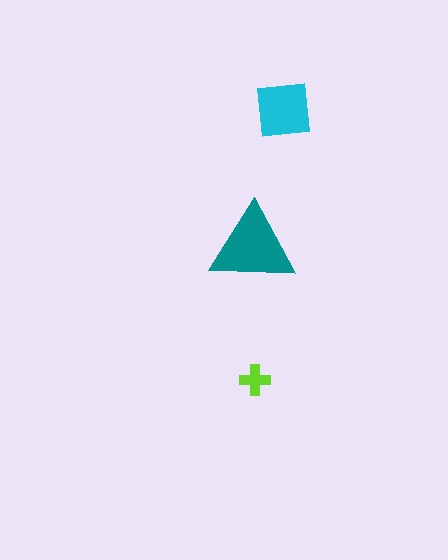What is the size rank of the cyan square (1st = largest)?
2nd.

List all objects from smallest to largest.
The lime cross, the cyan square, the teal triangle.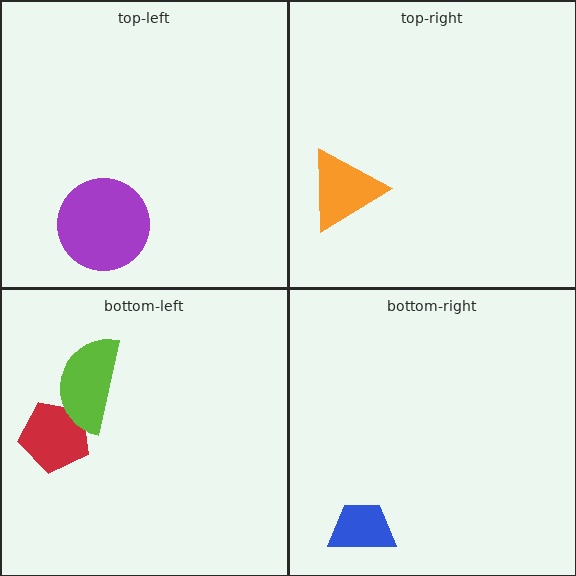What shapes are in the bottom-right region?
The blue trapezoid.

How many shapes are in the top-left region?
1.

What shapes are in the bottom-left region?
The red pentagon, the lime semicircle.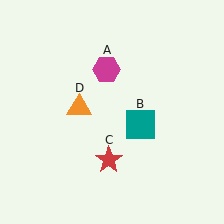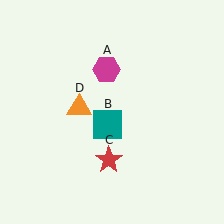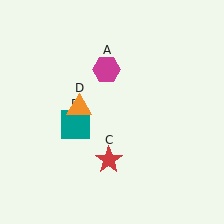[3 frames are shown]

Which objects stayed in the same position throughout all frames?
Magenta hexagon (object A) and red star (object C) and orange triangle (object D) remained stationary.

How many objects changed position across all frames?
1 object changed position: teal square (object B).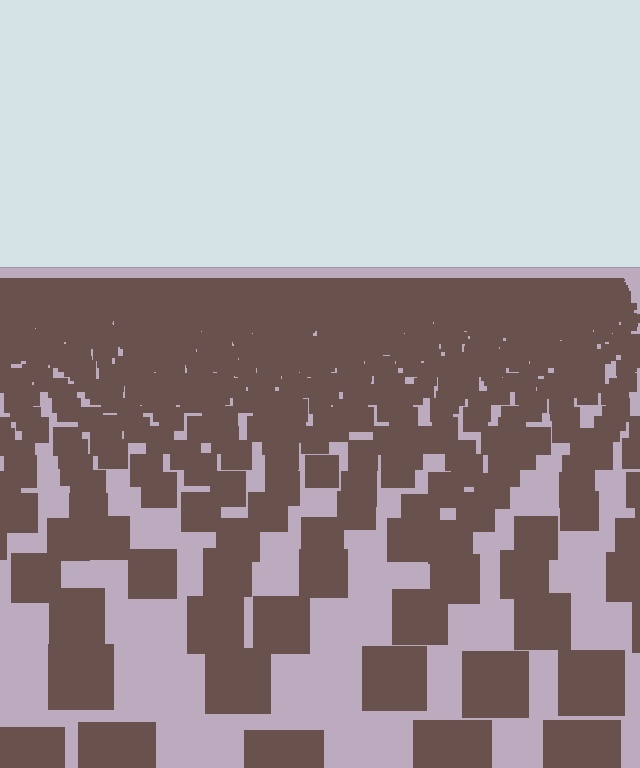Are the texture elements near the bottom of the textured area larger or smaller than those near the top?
Larger. Near the bottom, elements are closer to the viewer and appear at a bigger on-screen size.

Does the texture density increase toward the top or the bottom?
Density increases toward the top.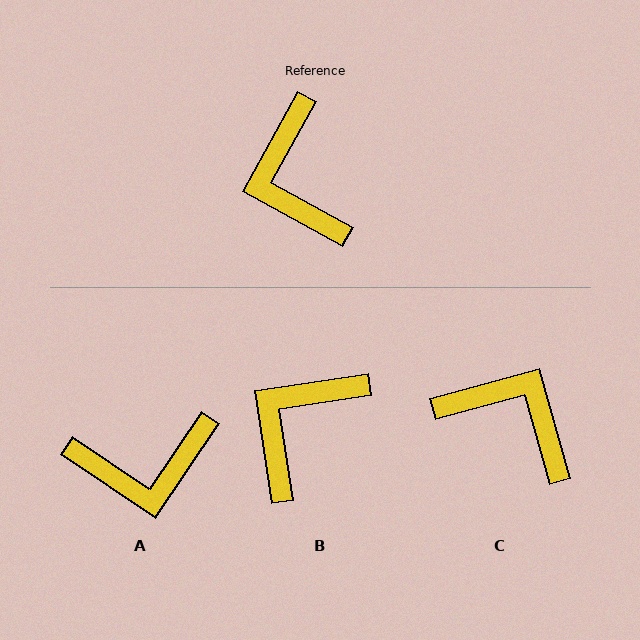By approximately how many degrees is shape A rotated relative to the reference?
Approximately 85 degrees counter-clockwise.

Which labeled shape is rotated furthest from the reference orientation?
C, about 136 degrees away.